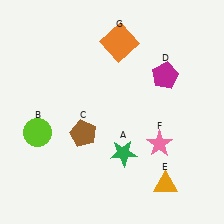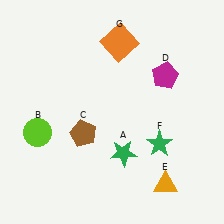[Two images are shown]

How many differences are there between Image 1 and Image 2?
There is 1 difference between the two images.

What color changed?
The star (F) changed from pink in Image 1 to green in Image 2.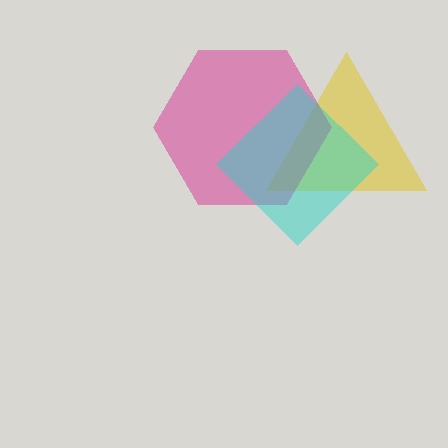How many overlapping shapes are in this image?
There are 3 overlapping shapes in the image.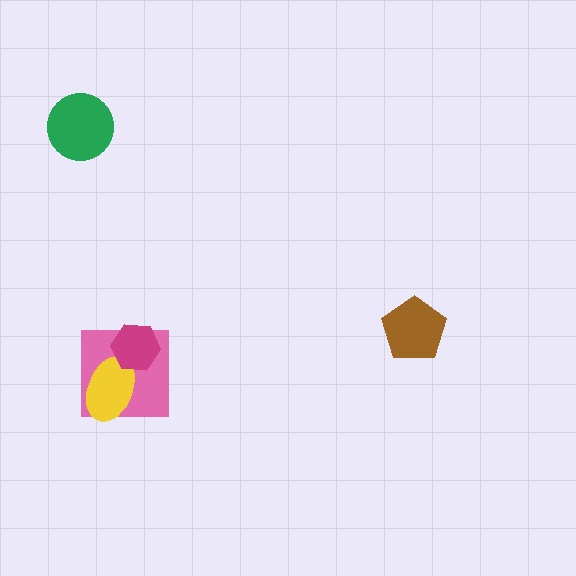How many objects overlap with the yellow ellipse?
2 objects overlap with the yellow ellipse.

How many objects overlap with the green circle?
0 objects overlap with the green circle.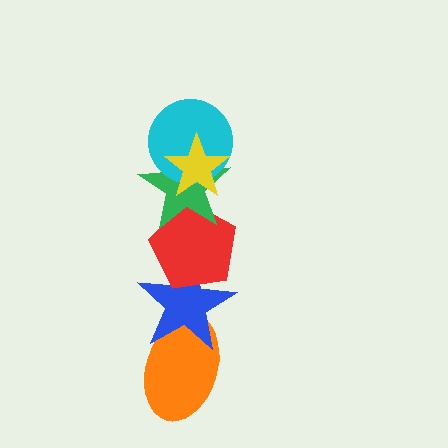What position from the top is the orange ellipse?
The orange ellipse is 6th from the top.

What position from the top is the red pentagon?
The red pentagon is 4th from the top.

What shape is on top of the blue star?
The red pentagon is on top of the blue star.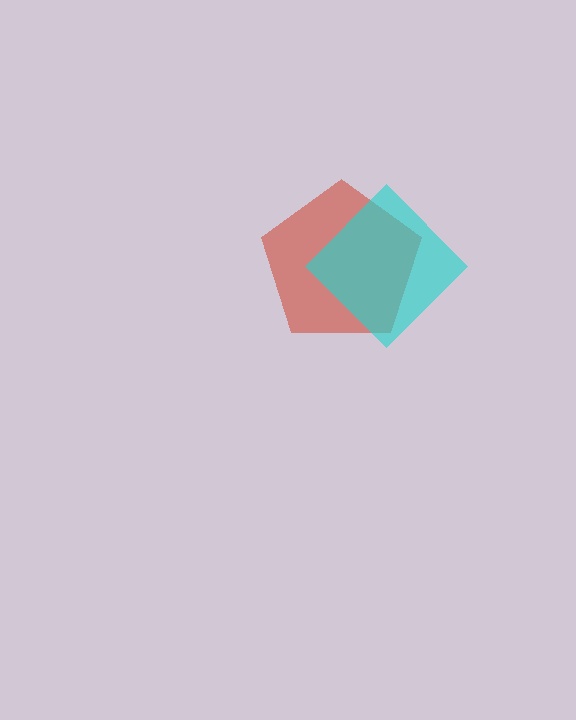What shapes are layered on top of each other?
The layered shapes are: a red pentagon, a cyan diamond.